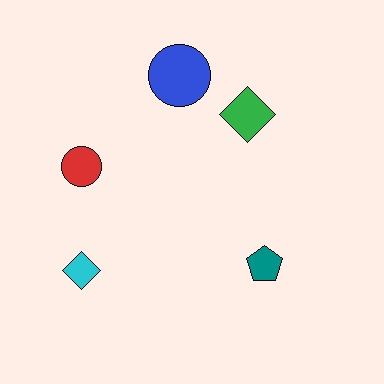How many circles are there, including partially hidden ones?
There are 2 circles.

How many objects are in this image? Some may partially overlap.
There are 5 objects.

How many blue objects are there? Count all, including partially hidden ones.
There is 1 blue object.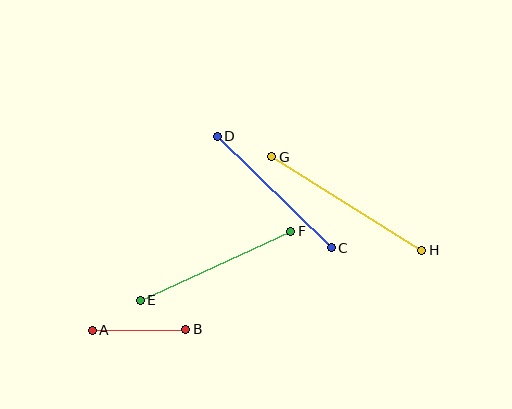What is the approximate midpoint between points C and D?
The midpoint is at approximately (274, 192) pixels.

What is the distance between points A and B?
The distance is approximately 93 pixels.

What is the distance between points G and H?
The distance is approximately 177 pixels.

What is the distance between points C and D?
The distance is approximately 159 pixels.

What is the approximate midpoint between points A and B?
The midpoint is at approximately (139, 330) pixels.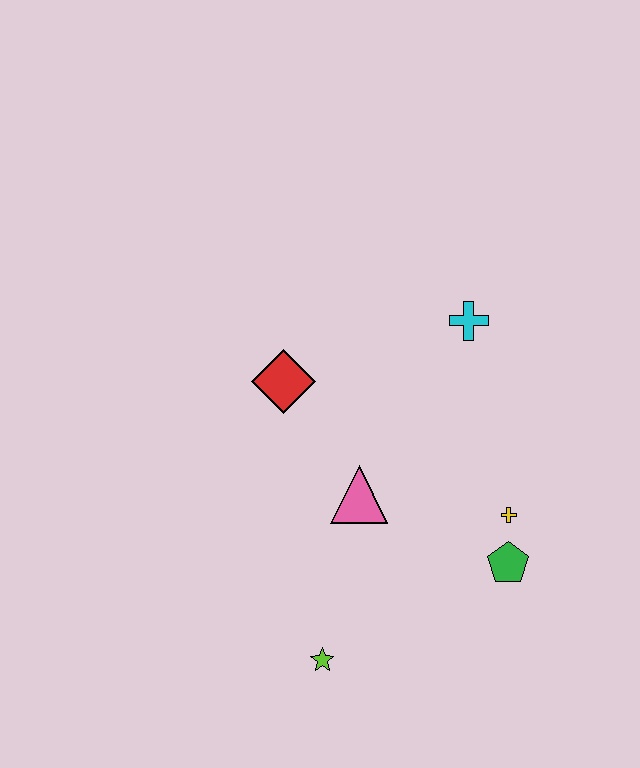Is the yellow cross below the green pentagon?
No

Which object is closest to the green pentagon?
The yellow cross is closest to the green pentagon.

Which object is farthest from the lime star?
The cyan cross is farthest from the lime star.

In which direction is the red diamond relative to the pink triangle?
The red diamond is above the pink triangle.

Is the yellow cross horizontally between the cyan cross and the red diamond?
No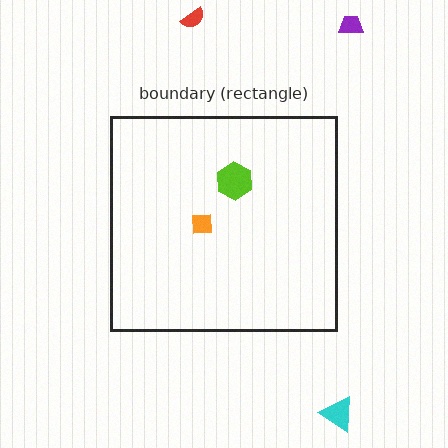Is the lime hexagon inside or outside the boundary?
Inside.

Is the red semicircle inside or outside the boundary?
Outside.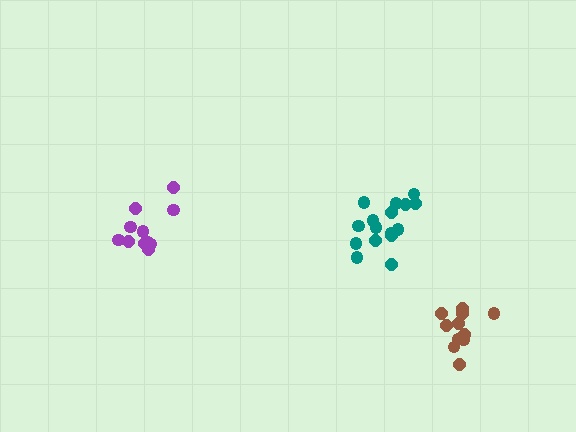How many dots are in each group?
Group 1: 11 dots, Group 2: 11 dots, Group 3: 16 dots (38 total).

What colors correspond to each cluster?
The clusters are colored: purple, brown, teal.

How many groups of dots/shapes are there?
There are 3 groups.